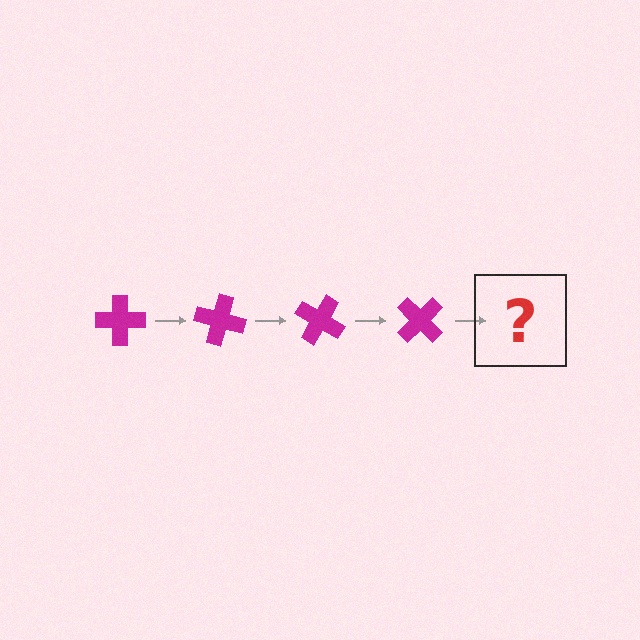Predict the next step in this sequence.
The next step is a magenta cross rotated 60 degrees.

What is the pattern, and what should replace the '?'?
The pattern is that the cross rotates 15 degrees each step. The '?' should be a magenta cross rotated 60 degrees.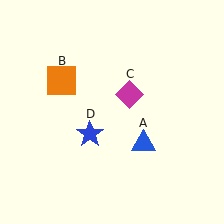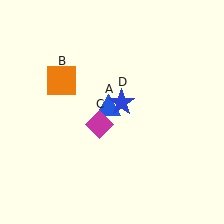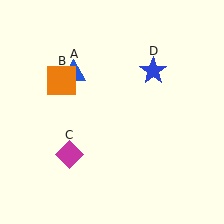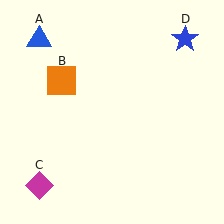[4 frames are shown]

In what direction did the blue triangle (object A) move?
The blue triangle (object A) moved up and to the left.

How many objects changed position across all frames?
3 objects changed position: blue triangle (object A), magenta diamond (object C), blue star (object D).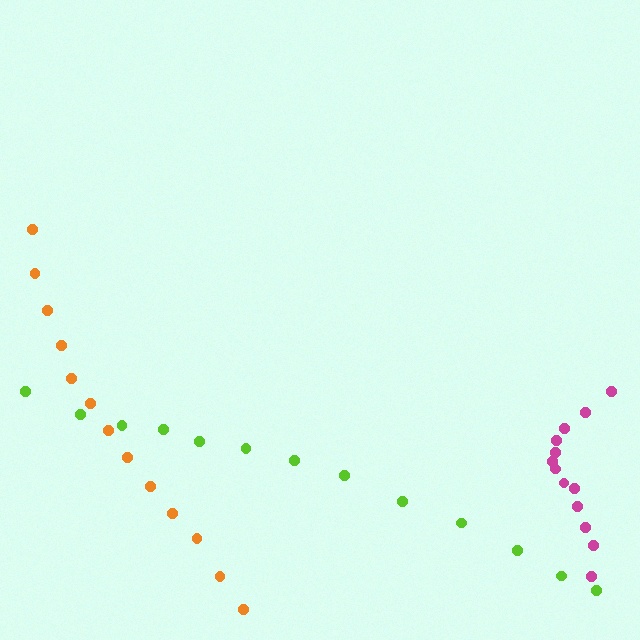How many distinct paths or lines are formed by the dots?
There are 3 distinct paths.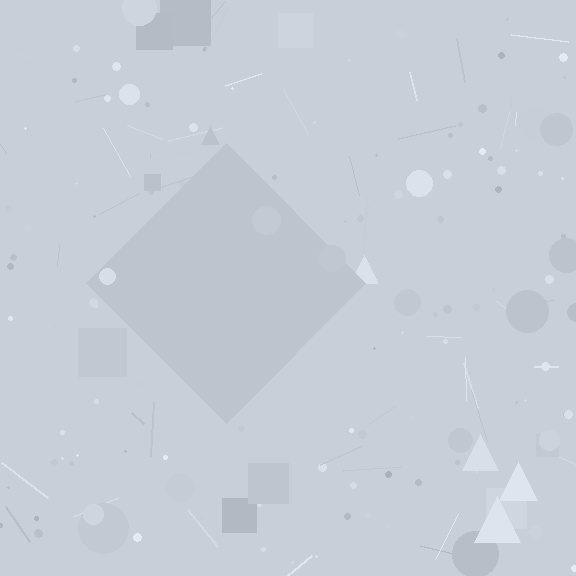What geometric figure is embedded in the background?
A diamond is embedded in the background.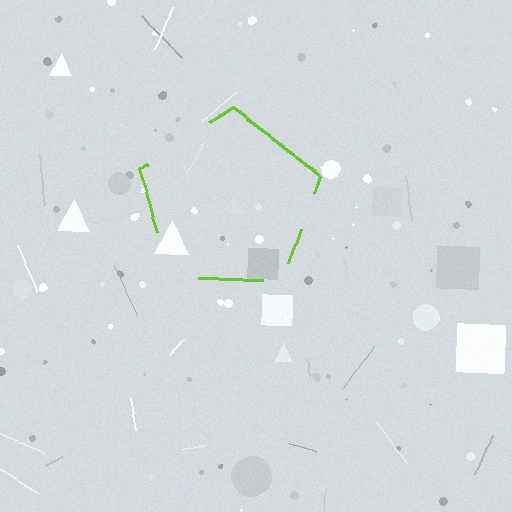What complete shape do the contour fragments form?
The contour fragments form a pentagon.